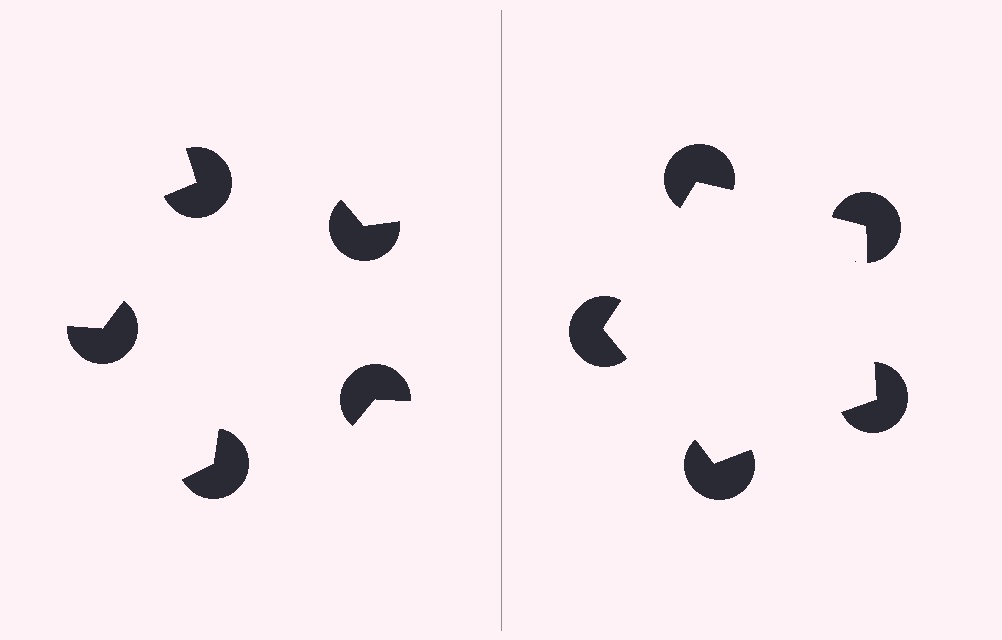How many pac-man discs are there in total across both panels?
10 — 5 on each side.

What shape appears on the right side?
An illusory pentagon.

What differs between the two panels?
The pac-man discs are positioned identically on both sides; only the wedge orientations differ. On the right they align to a pentagon; on the left they are misaligned.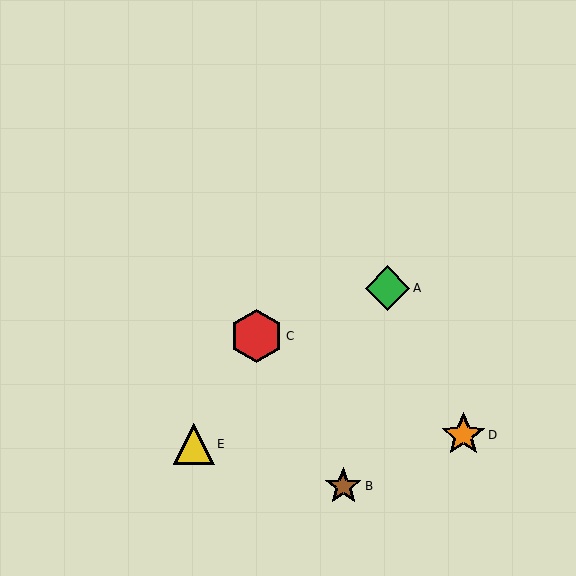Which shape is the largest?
The red hexagon (labeled C) is the largest.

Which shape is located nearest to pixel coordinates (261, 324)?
The red hexagon (labeled C) at (256, 336) is nearest to that location.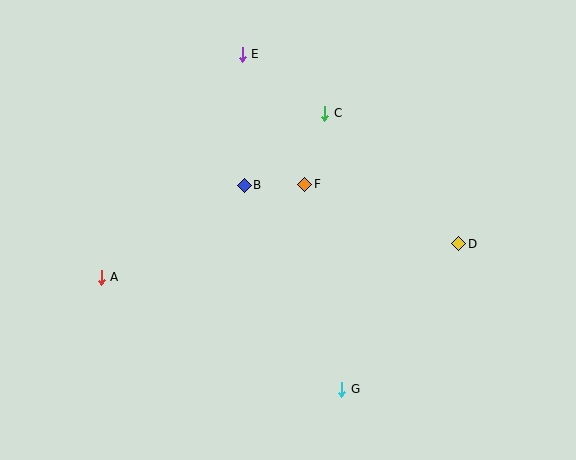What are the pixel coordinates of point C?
Point C is at (325, 113).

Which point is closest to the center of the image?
Point F at (305, 184) is closest to the center.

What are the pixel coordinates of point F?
Point F is at (305, 184).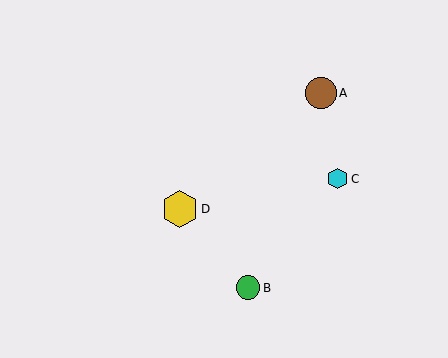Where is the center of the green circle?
The center of the green circle is at (248, 288).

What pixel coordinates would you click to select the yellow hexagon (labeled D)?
Click at (180, 209) to select the yellow hexagon D.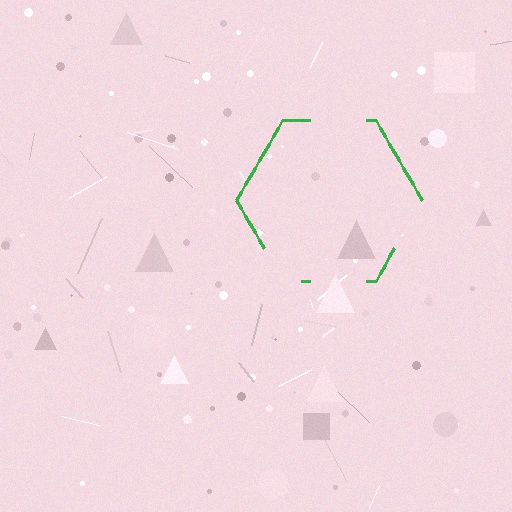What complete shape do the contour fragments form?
The contour fragments form a hexagon.